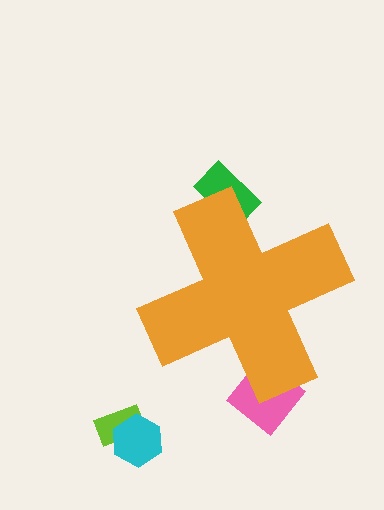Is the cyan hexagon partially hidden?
No, the cyan hexagon is fully visible.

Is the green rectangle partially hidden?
Yes, the green rectangle is partially hidden behind the orange cross.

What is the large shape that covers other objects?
An orange cross.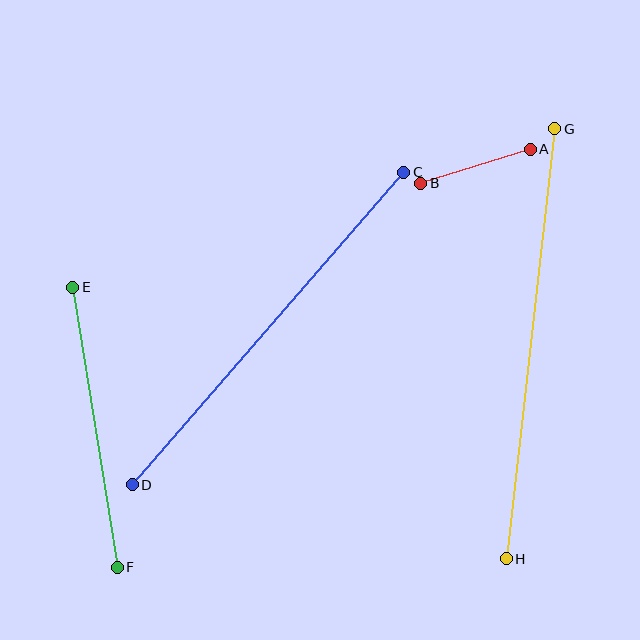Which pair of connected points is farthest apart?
Points G and H are farthest apart.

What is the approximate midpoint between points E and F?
The midpoint is at approximately (95, 427) pixels.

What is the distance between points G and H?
The distance is approximately 433 pixels.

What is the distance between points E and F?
The distance is approximately 283 pixels.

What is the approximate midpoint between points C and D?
The midpoint is at approximately (268, 328) pixels.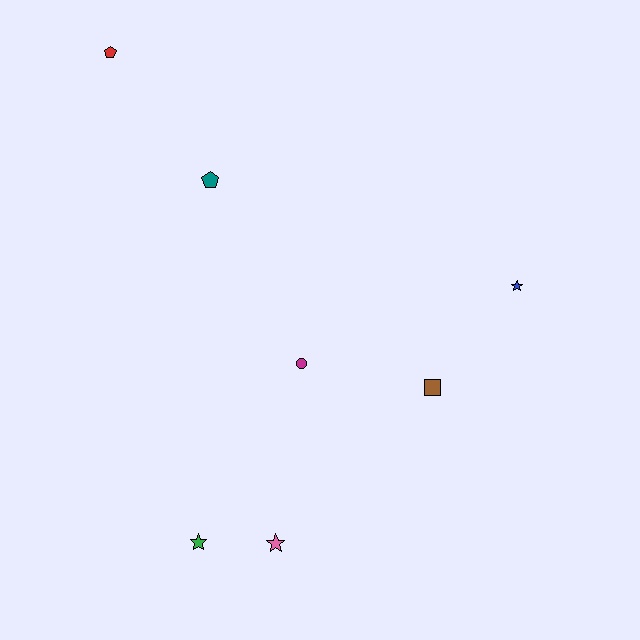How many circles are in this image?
There is 1 circle.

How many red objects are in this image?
There is 1 red object.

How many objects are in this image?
There are 7 objects.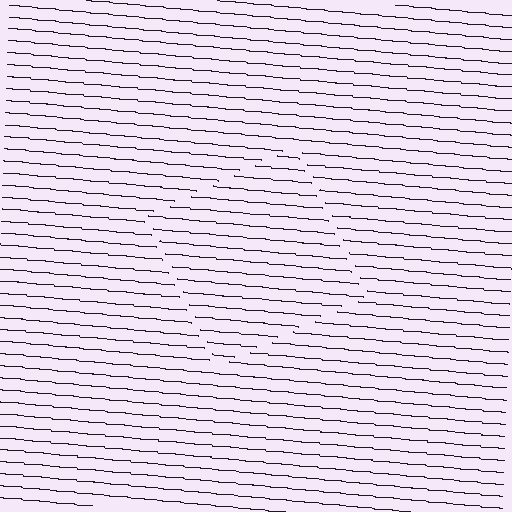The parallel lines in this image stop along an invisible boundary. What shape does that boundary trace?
An illusory square. The interior of the shape contains the same grating, shifted by half a period — the contour is defined by the phase discontinuity where line-ends from the inner and outer gratings abut.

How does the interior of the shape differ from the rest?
The interior of the shape contains the same grating, shifted by half a period — the contour is defined by the phase discontinuity where line-ends from the inner and outer gratings abut.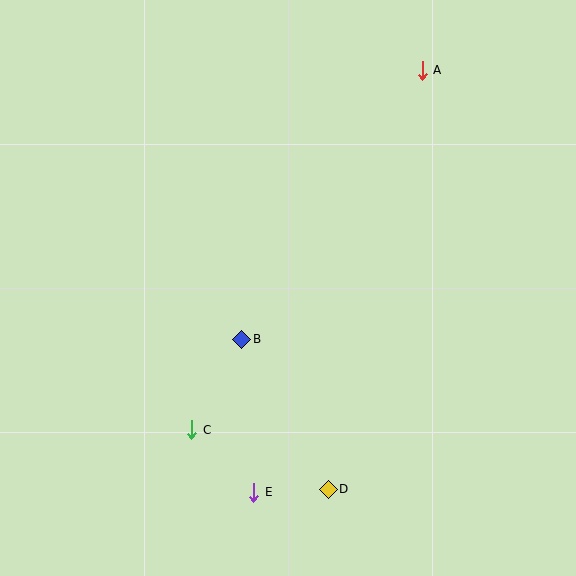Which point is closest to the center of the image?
Point B at (242, 339) is closest to the center.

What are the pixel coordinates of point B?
Point B is at (242, 339).